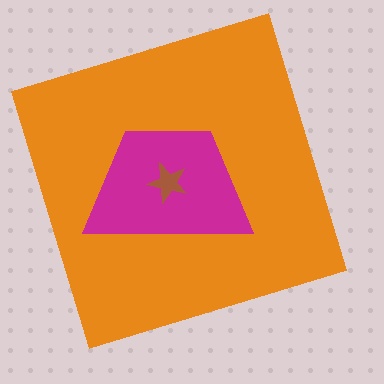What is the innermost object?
The brown star.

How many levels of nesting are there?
3.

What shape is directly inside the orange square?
The magenta trapezoid.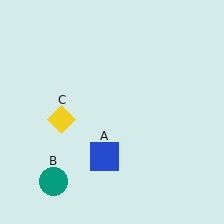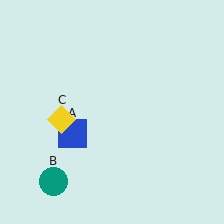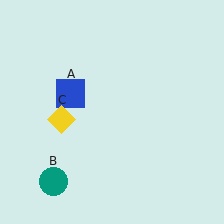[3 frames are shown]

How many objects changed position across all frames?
1 object changed position: blue square (object A).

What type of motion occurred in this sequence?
The blue square (object A) rotated clockwise around the center of the scene.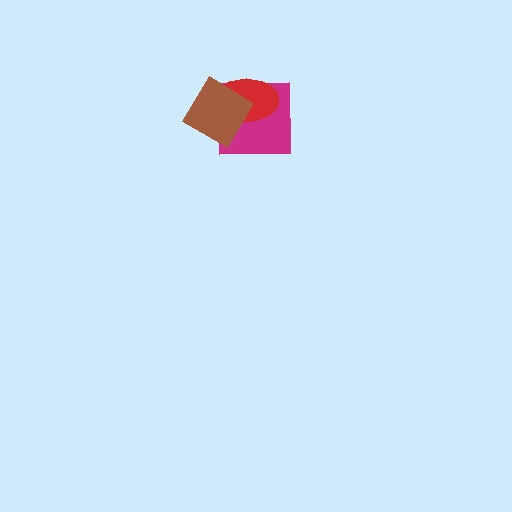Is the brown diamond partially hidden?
No, no other shape covers it.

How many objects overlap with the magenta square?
2 objects overlap with the magenta square.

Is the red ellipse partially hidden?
Yes, it is partially covered by another shape.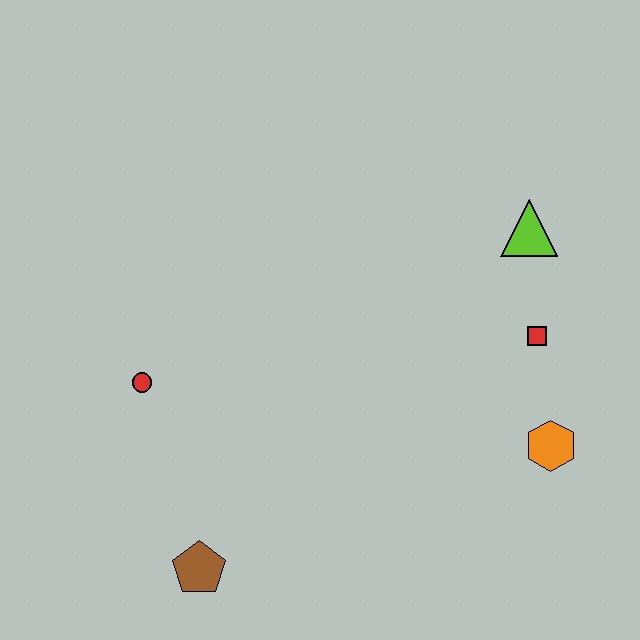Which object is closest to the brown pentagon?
The red circle is closest to the brown pentagon.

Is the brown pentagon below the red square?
Yes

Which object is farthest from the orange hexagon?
The red circle is farthest from the orange hexagon.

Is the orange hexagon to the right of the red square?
Yes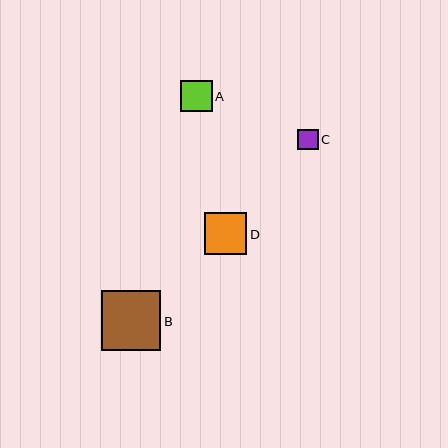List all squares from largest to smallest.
From largest to smallest: B, D, A, C.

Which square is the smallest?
Square C is the smallest with a size of approximately 21 pixels.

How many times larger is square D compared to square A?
Square D is approximately 1.3 times the size of square A.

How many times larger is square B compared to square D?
Square B is approximately 1.4 times the size of square D.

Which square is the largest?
Square B is the largest with a size of approximately 60 pixels.